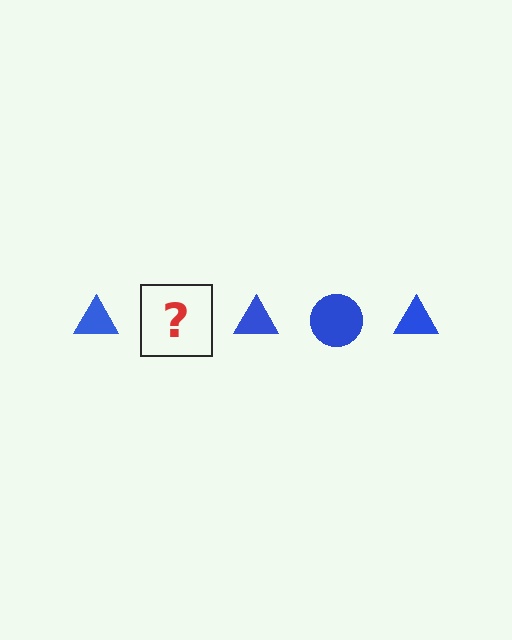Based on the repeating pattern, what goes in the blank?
The blank should be a blue circle.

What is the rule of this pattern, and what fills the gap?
The rule is that the pattern cycles through triangle, circle shapes in blue. The gap should be filled with a blue circle.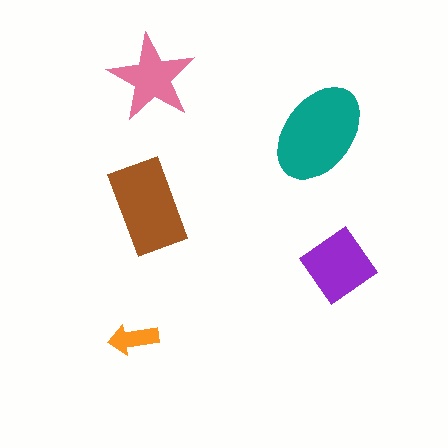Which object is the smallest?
The orange arrow.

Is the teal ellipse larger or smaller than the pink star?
Larger.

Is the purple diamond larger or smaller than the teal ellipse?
Smaller.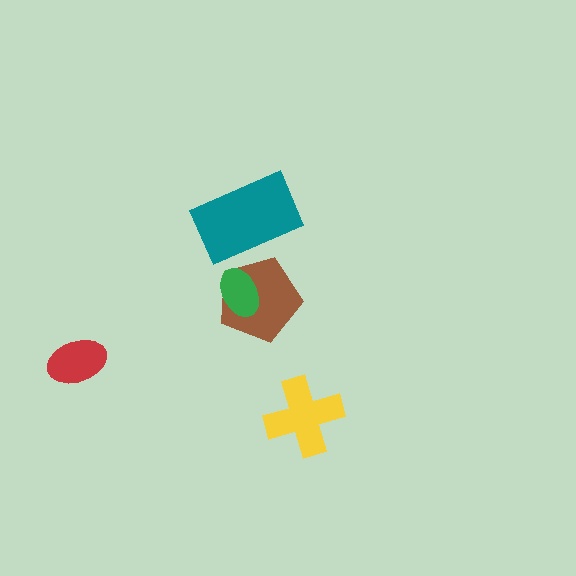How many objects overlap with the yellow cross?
0 objects overlap with the yellow cross.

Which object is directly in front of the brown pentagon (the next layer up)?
The green ellipse is directly in front of the brown pentagon.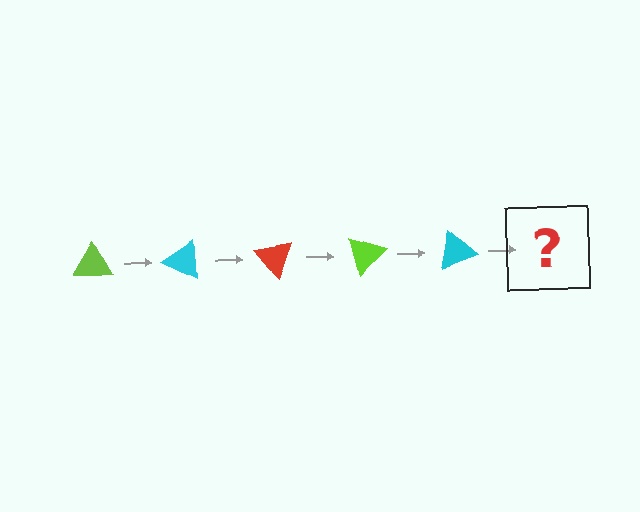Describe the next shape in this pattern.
It should be a red triangle, rotated 125 degrees from the start.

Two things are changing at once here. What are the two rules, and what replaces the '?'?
The two rules are that it rotates 25 degrees each step and the color cycles through lime, cyan, and red. The '?' should be a red triangle, rotated 125 degrees from the start.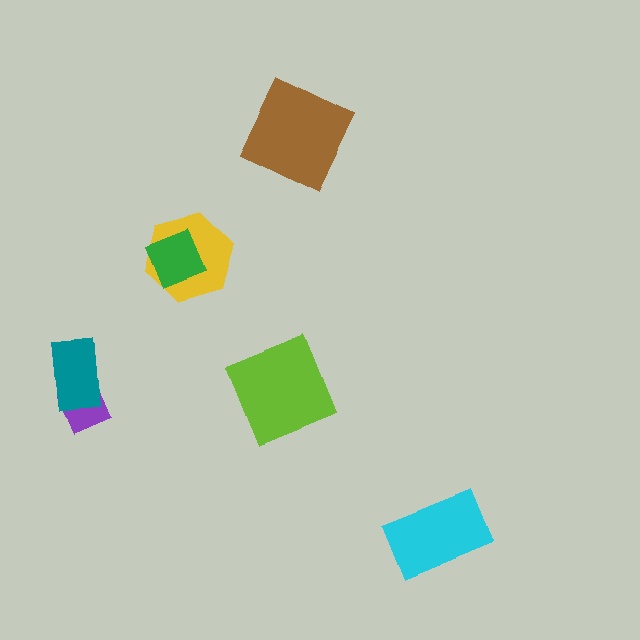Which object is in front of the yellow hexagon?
The green diamond is in front of the yellow hexagon.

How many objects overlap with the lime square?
0 objects overlap with the lime square.